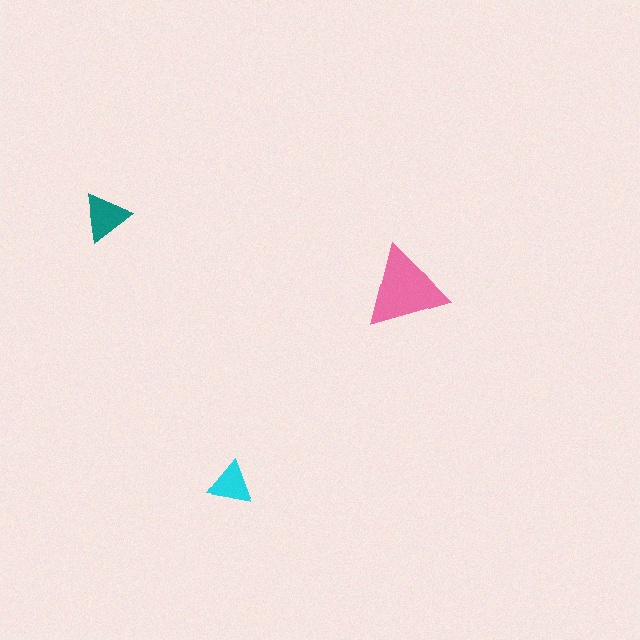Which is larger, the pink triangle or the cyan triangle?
The pink one.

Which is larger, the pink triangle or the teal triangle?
The pink one.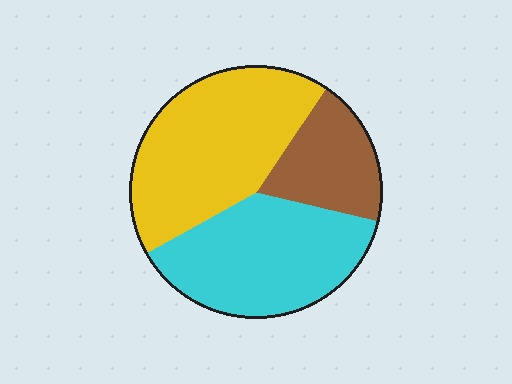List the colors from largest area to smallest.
From largest to smallest: yellow, cyan, brown.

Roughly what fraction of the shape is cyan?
Cyan takes up about three eighths (3/8) of the shape.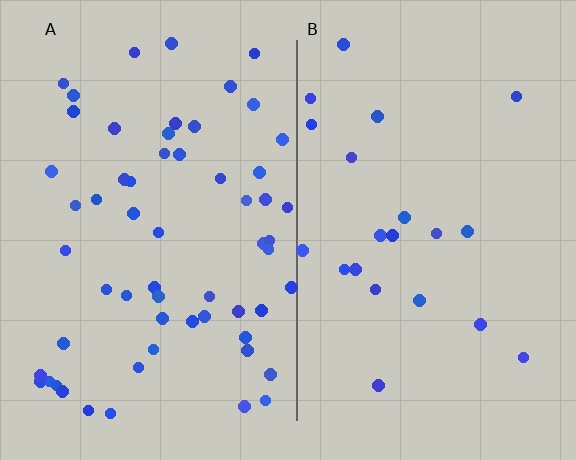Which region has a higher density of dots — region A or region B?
A (the left).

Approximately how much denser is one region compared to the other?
Approximately 2.8× — region A over region B.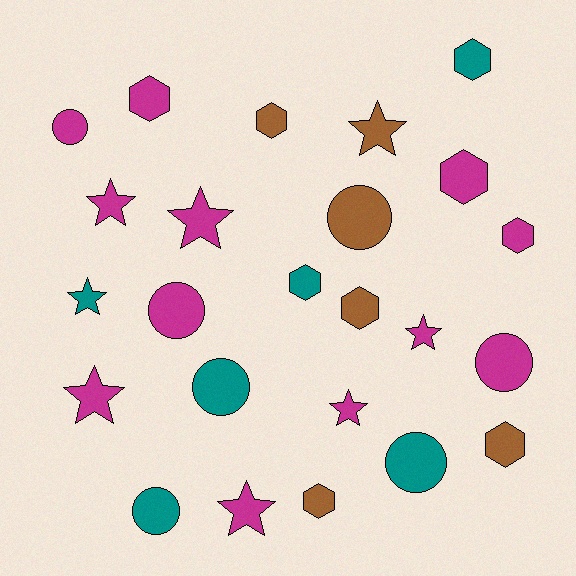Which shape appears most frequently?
Hexagon, with 9 objects.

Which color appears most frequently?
Magenta, with 12 objects.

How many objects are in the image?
There are 24 objects.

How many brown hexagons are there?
There are 4 brown hexagons.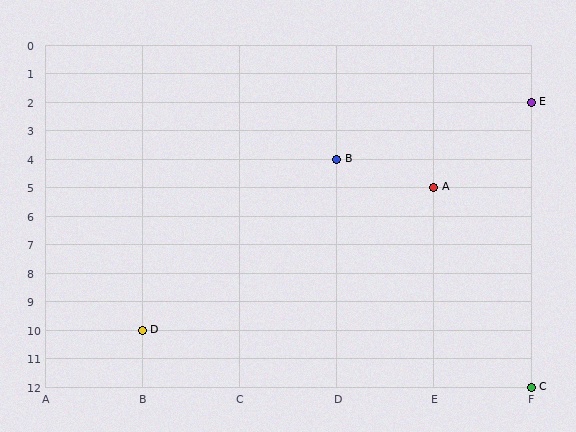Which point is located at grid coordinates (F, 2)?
Point E is at (F, 2).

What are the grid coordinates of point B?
Point B is at grid coordinates (D, 4).